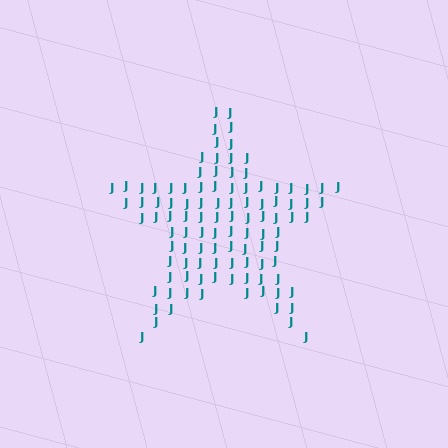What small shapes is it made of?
It is made of small letter J's.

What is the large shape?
The large shape is a star.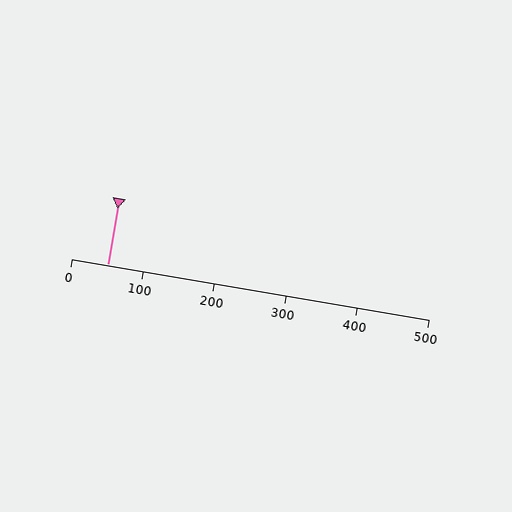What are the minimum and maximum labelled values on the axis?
The axis runs from 0 to 500.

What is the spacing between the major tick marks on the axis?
The major ticks are spaced 100 apart.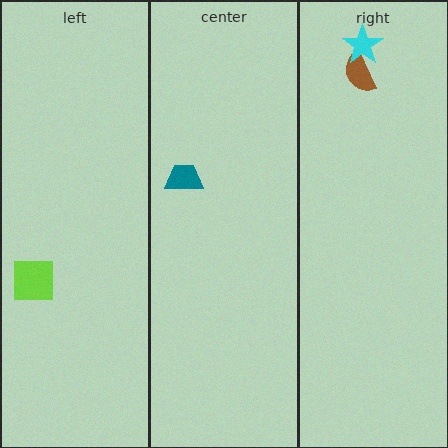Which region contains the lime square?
The left region.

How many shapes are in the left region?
1.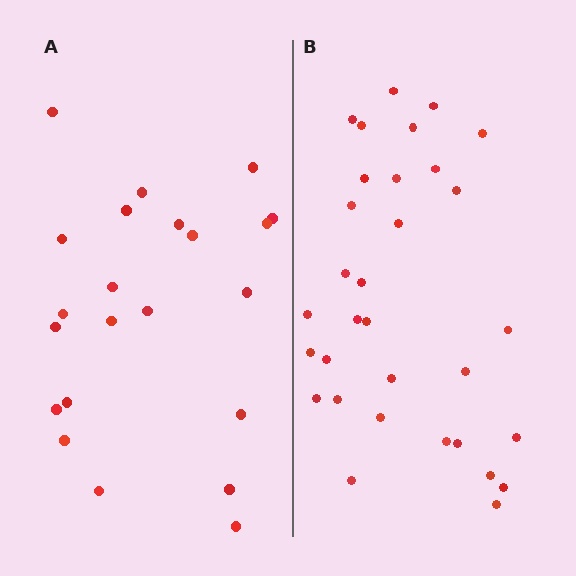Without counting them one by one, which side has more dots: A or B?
Region B (the right region) has more dots.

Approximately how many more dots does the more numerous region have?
Region B has roughly 10 or so more dots than region A.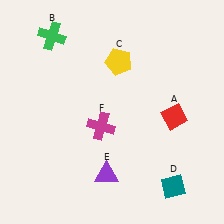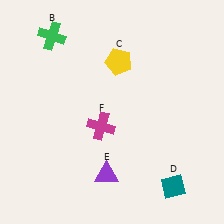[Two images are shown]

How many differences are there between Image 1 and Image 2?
There is 1 difference between the two images.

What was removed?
The red diamond (A) was removed in Image 2.